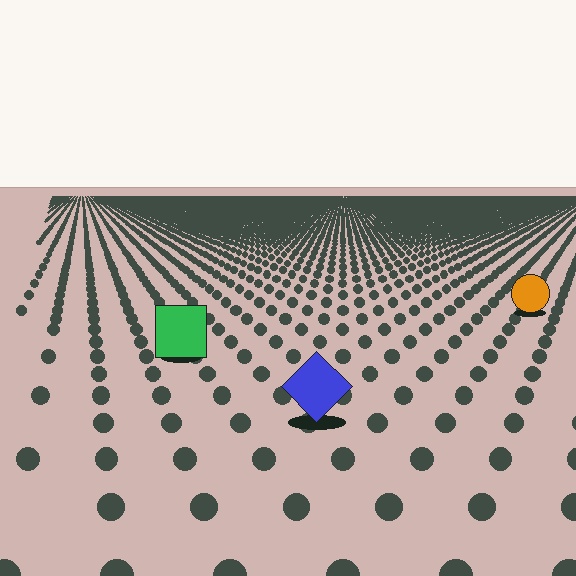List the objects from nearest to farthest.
From nearest to farthest: the blue diamond, the green square, the orange circle.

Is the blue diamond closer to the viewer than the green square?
Yes. The blue diamond is closer — you can tell from the texture gradient: the ground texture is coarser near it.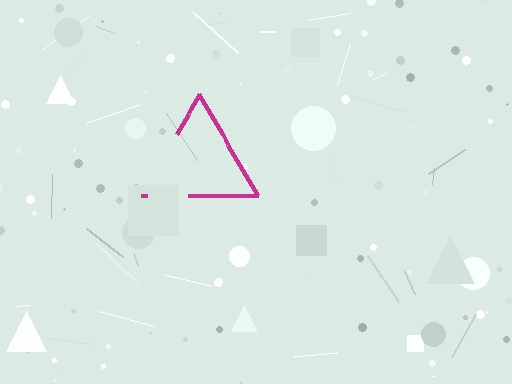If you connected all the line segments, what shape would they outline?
They would outline a triangle.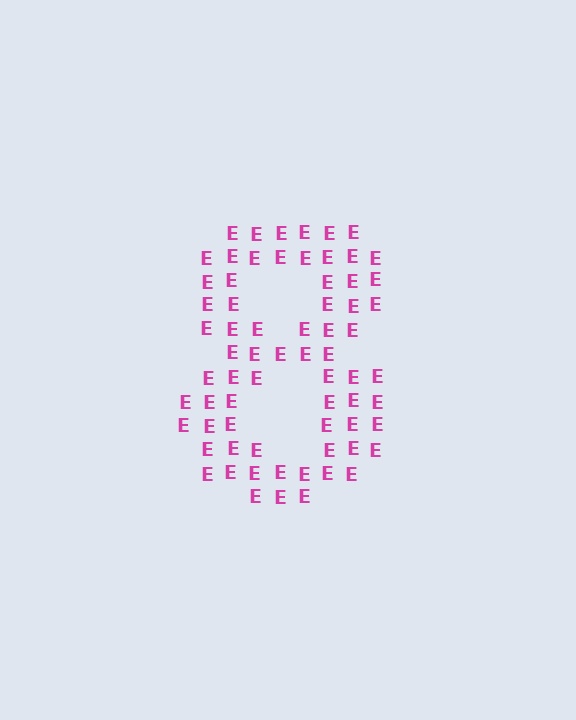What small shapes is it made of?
It is made of small letter E's.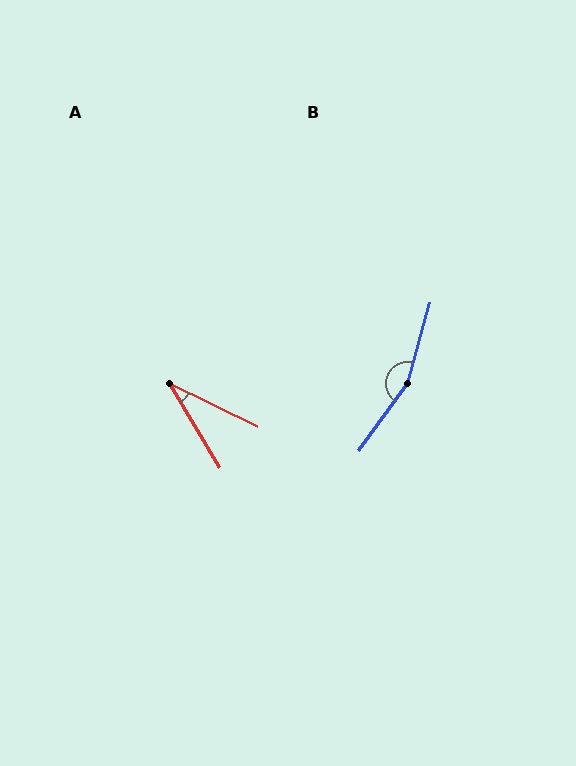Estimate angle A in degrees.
Approximately 33 degrees.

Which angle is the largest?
B, at approximately 161 degrees.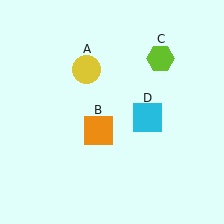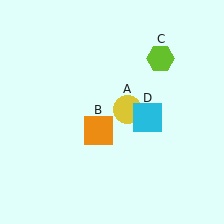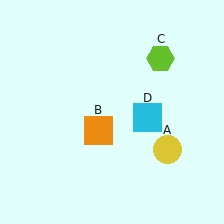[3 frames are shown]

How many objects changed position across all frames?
1 object changed position: yellow circle (object A).